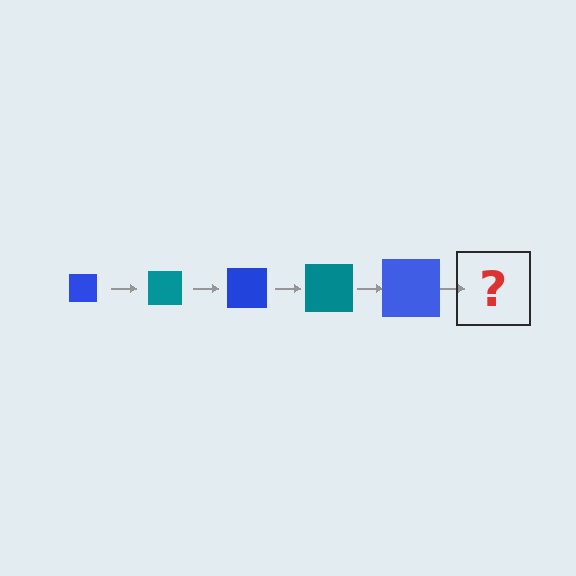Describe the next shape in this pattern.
It should be a teal square, larger than the previous one.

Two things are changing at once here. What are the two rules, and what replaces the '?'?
The two rules are that the square grows larger each step and the color cycles through blue and teal. The '?' should be a teal square, larger than the previous one.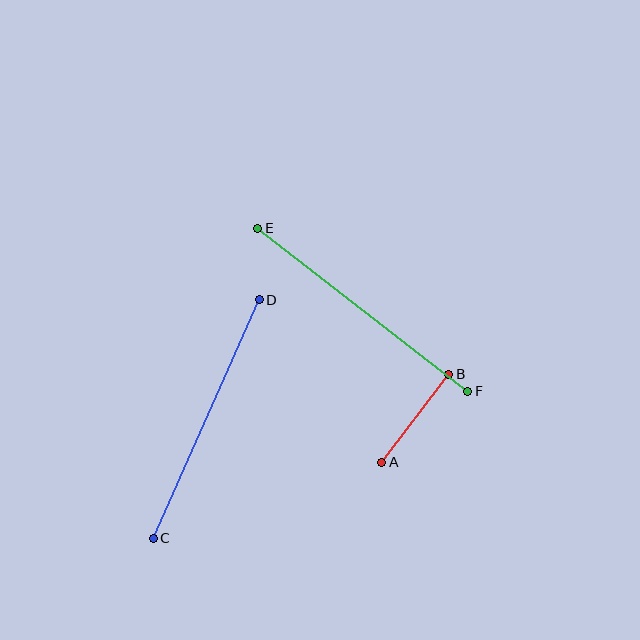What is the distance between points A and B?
The distance is approximately 111 pixels.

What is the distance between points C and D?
The distance is approximately 261 pixels.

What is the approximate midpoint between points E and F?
The midpoint is at approximately (363, 310) pixels.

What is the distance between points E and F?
The distance is approximately 266 pixels.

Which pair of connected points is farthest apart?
Points E and F are farthest apart.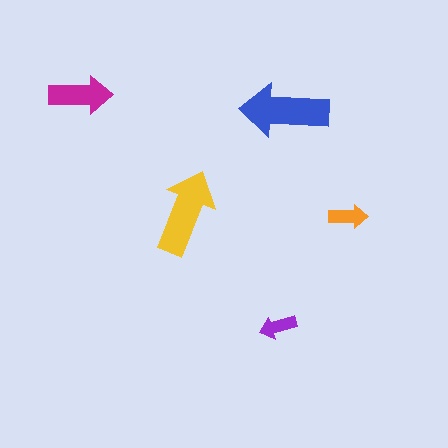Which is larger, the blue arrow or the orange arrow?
The blue one.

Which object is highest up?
The magenta arrow is topmost.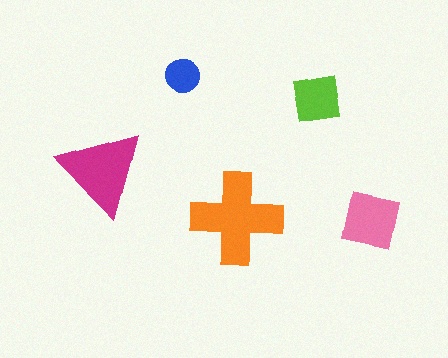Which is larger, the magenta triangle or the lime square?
The magenta triangle.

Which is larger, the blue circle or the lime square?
The lime square.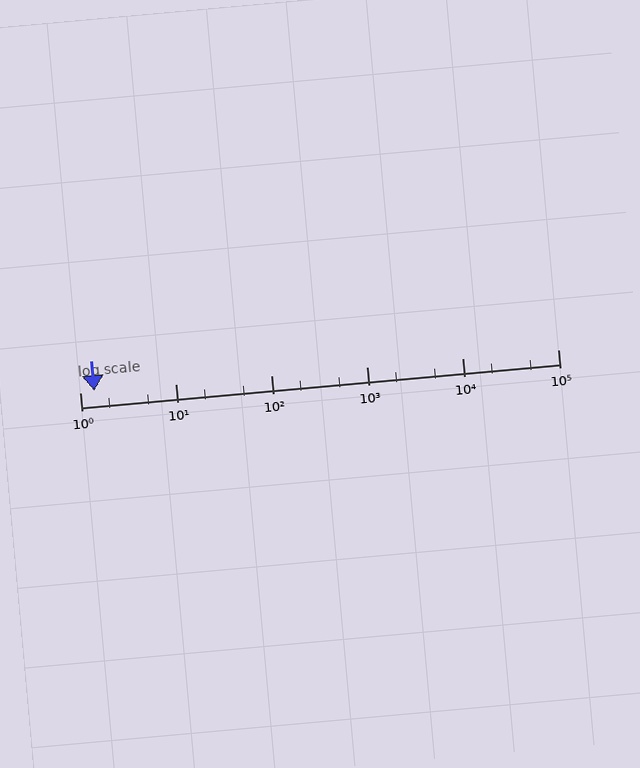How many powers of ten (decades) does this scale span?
The scale spans 5 decades, from 1 to 100000.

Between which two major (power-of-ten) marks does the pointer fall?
The pointer is between 1 and 10.